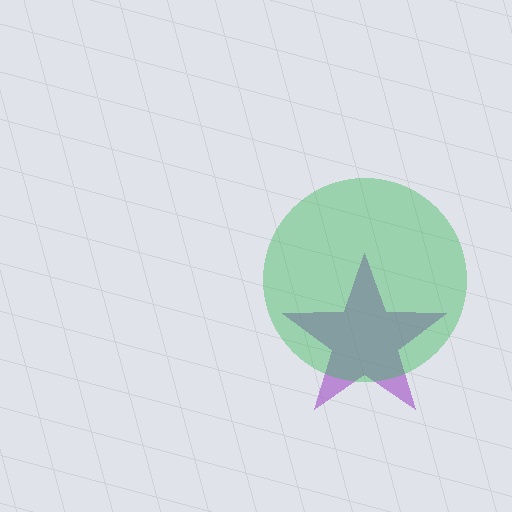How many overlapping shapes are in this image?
There are 2 overlapping shapes in the image.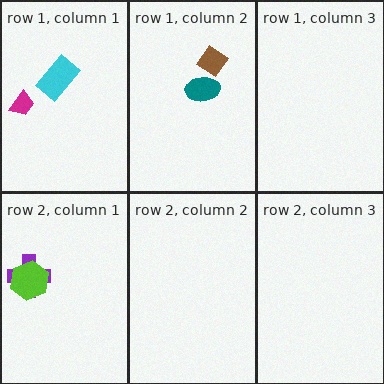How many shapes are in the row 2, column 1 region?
2.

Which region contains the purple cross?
The row 2, column 1 region.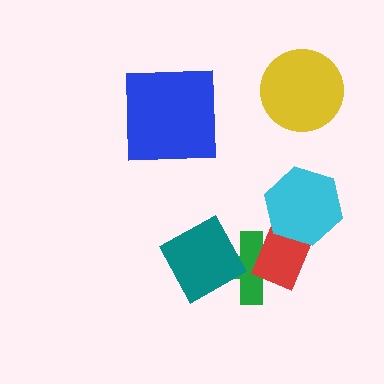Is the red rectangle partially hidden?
Yes, it is partially covered by another shape.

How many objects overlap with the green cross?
2 objects overlap with the green cross.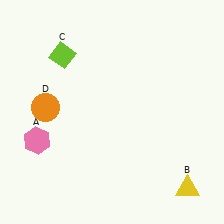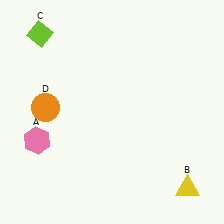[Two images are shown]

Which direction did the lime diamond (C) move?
The lime diamond (C) moved left.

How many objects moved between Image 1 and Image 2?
1 object moved between the two images.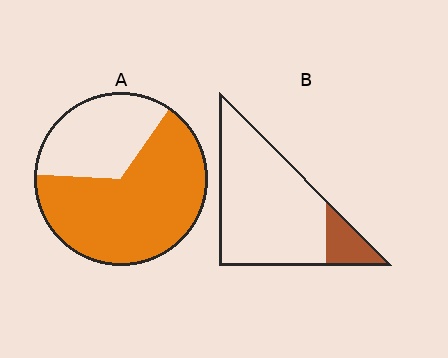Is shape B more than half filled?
No.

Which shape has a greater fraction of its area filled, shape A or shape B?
Shape A.